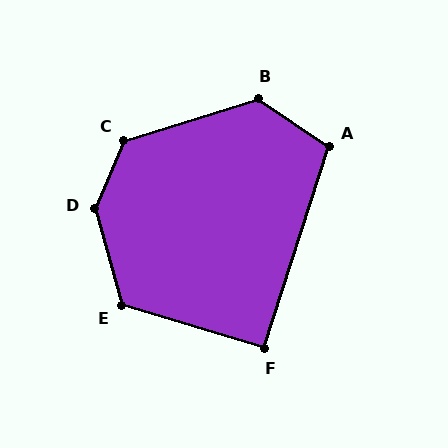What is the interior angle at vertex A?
Approximately 107 degrees (obtuse).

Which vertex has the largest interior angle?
D, at approximately 141 degrees.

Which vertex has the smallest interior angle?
F, at approximately 91 degrees.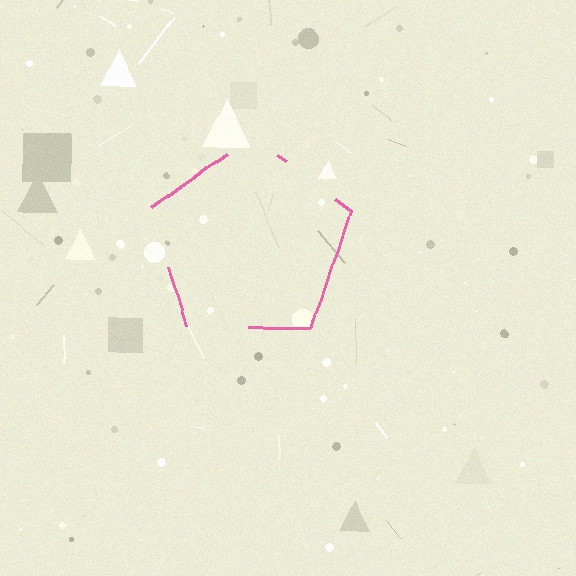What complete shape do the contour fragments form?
The contour fragments form a pentagon.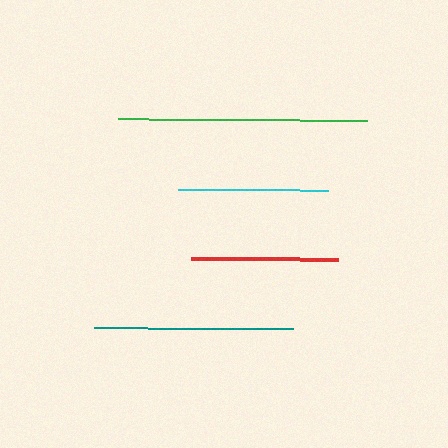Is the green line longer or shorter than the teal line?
The green line is longer than the teal line.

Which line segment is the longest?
The green line is the longest at approximately 249 pixels.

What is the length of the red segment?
The red segment is approximately 147 pixels long.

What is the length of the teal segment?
The teal segment is approximately 200 pixels long.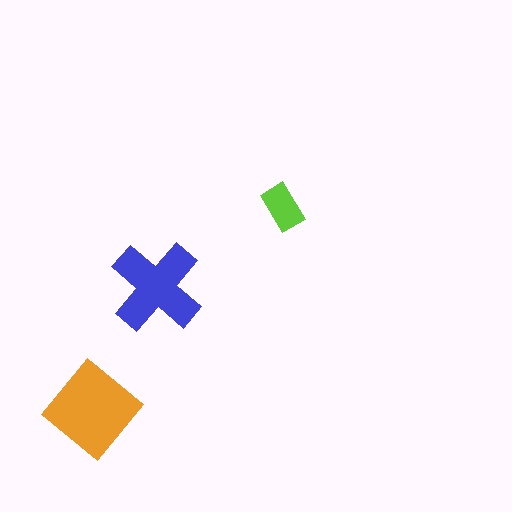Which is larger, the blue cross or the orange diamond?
The orange diamond.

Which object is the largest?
The orange diamond.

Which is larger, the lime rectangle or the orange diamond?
The orange diamond.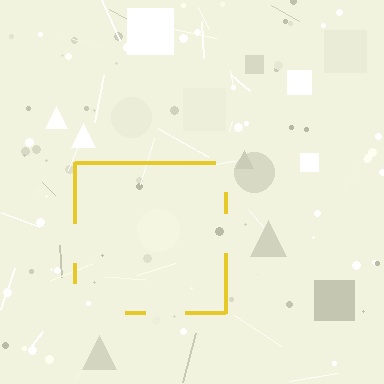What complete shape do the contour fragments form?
The contour fragments form a square.